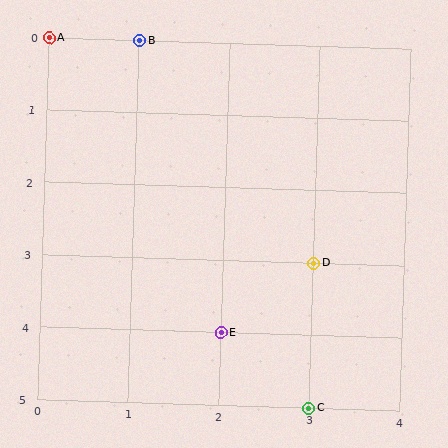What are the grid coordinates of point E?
Point E is at grid coordinates (2, 4).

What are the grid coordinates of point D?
Point D is at grid coordinates (3, 3).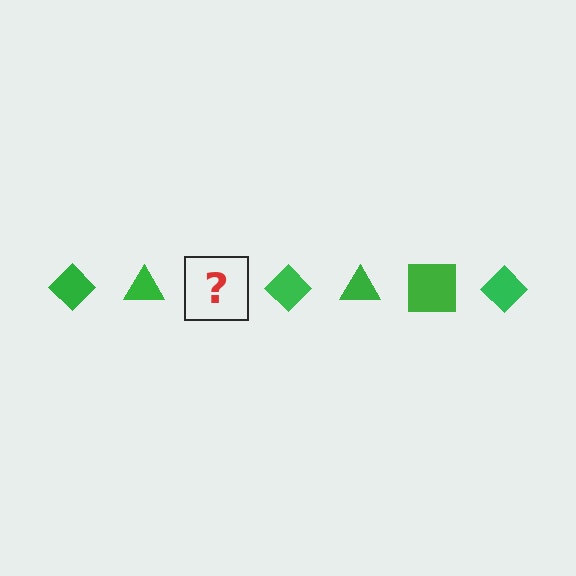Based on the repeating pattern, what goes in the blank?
The blank should be a green square.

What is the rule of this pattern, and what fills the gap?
The rule is that the pattern cycles through diamond, triangle, square shapes in green. The gap should be filled with a green square.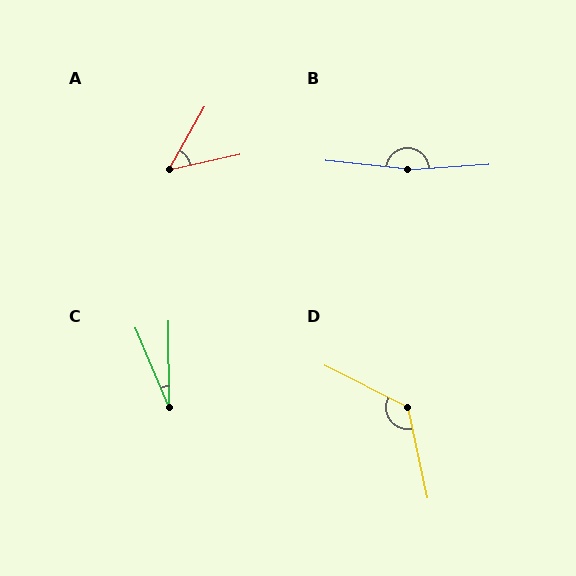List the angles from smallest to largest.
C (22°), A (48°), D (129°), B (170°).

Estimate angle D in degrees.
Approximately 129 degrees.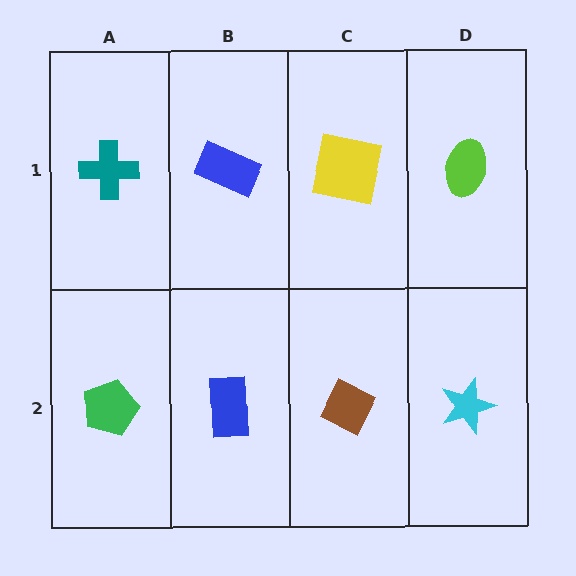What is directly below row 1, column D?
A cyan star.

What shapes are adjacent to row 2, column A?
A teal cross (row 1, column A), a blue rectangle (row 2, column B).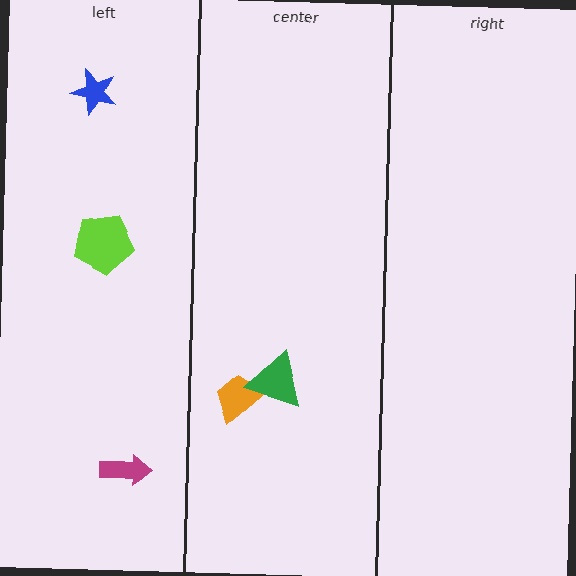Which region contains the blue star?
The left region.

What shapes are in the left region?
The lime pentagon, the blue star, the magenta arrow.